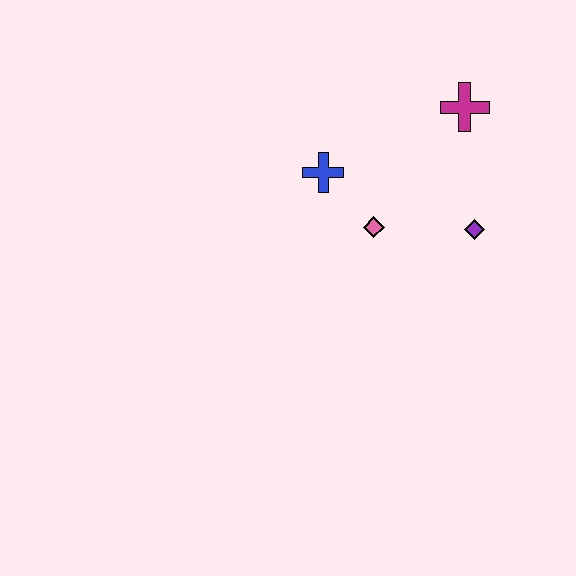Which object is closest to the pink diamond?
The blue cross is closest to the pink diamond.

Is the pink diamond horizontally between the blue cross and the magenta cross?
Yes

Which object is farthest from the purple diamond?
The blue cross is farthest from the purple diamond.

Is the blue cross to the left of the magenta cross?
Yes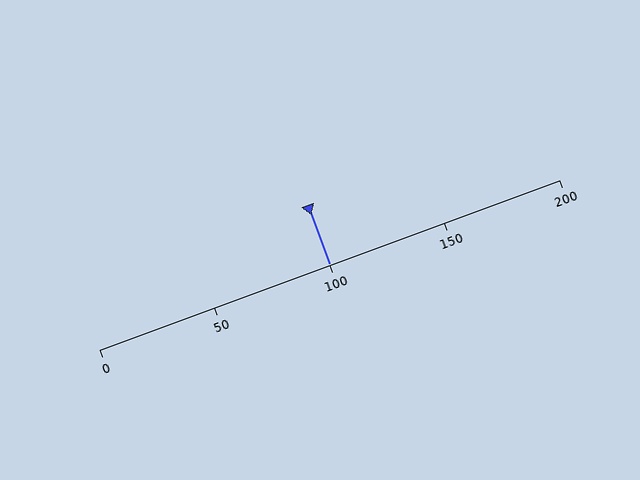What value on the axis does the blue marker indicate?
The marker indicates approximately 100.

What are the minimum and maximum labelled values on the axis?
The axis runs from 0 to 200.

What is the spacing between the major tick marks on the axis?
The major ticks are spaced 50 apart.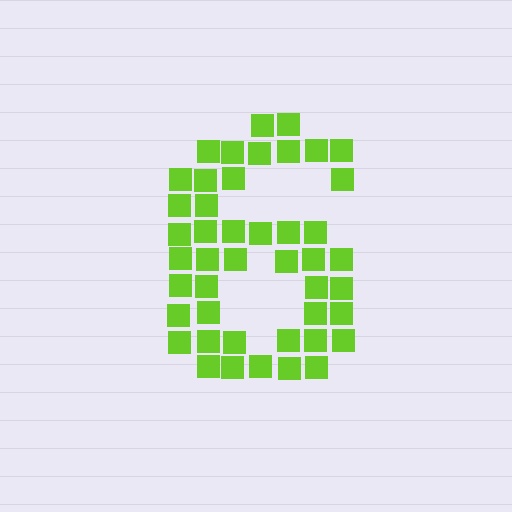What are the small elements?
The small elements are squares.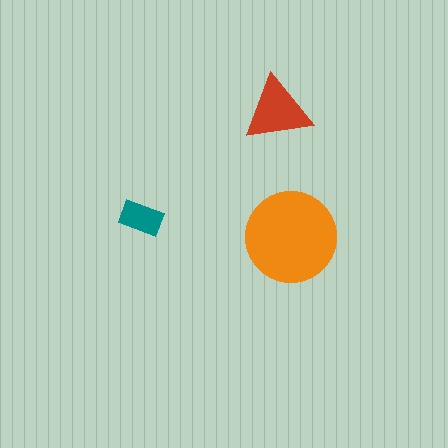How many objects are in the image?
There are 3 objects in the image.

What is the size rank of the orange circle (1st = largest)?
1st.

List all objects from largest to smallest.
The orange circle, the red triangle, the teal rectangle.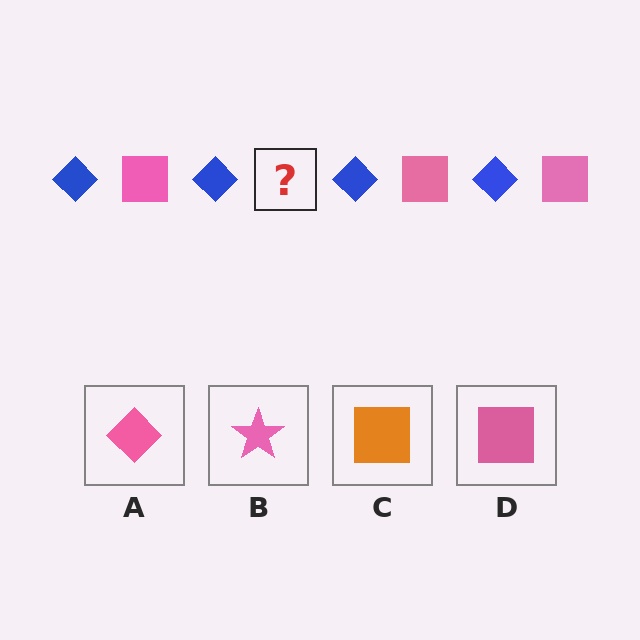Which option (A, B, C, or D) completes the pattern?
D.